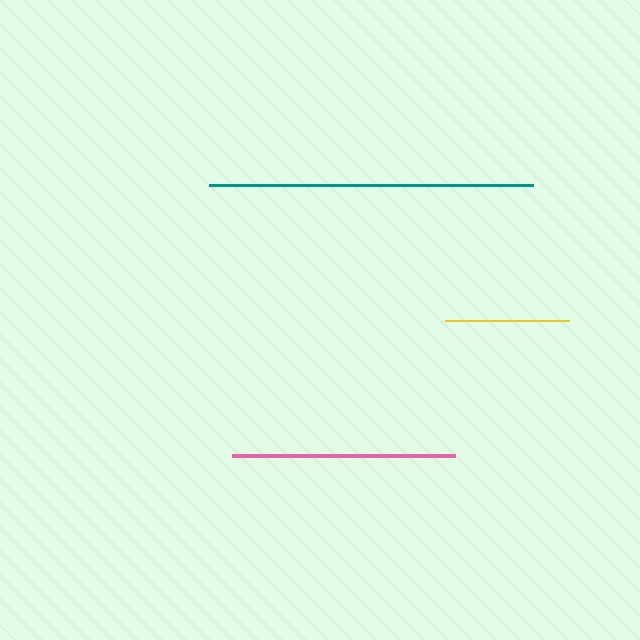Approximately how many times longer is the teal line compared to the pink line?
The teal line is approximately 1.5 times the length of the pink line.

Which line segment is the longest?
The teal line is the longest at approximately 324 pixels.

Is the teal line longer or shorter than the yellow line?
The teal line is longer than the yellow line.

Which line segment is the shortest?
The yellow line is the shortest at approximately 124 pixels.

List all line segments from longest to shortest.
From longest to shortest: teal, pink, yellow.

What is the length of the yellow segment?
The yellow segment is approximately 124 pixels long.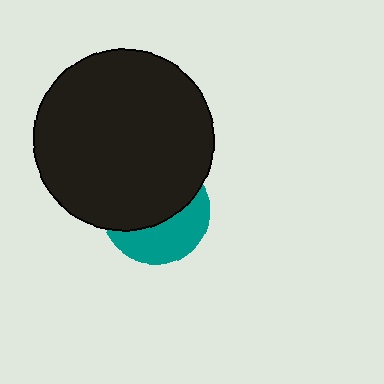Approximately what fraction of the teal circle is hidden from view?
Roughly 59% of the teal circle is hidden behind the black circle.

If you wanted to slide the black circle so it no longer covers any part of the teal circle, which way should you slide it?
Slide it up — that is the most direct way to separate the two shapes.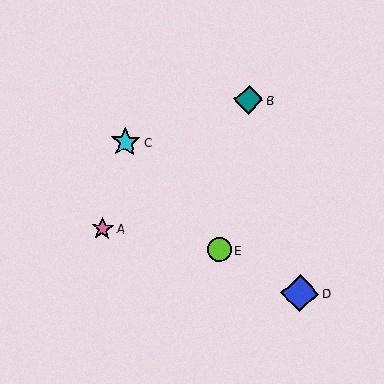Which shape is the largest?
The blue diamond (labeled D) is the largest.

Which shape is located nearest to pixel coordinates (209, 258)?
The lime circle (labeled E) at (219, 250) is nearest to that location.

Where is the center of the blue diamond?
The center of the blue diamond is at (300, 293).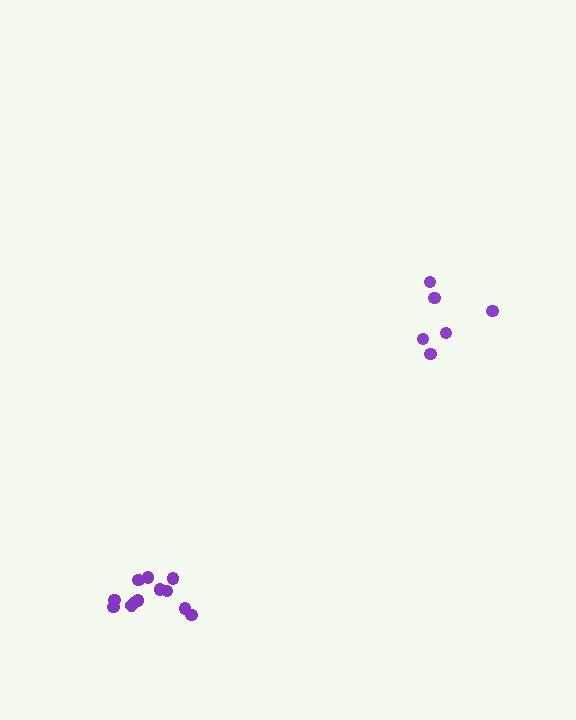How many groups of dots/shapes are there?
There are 2 groups.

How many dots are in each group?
Group 1: 6 dots, Group 2: 12 dots (18 total).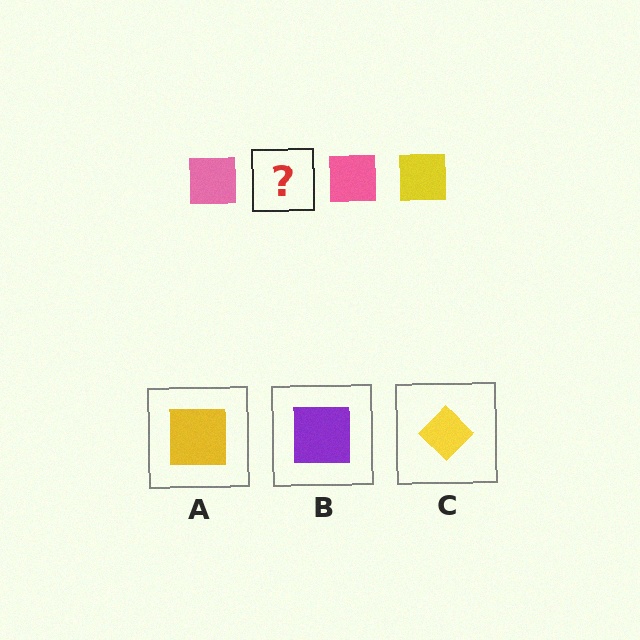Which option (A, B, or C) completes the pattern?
A.